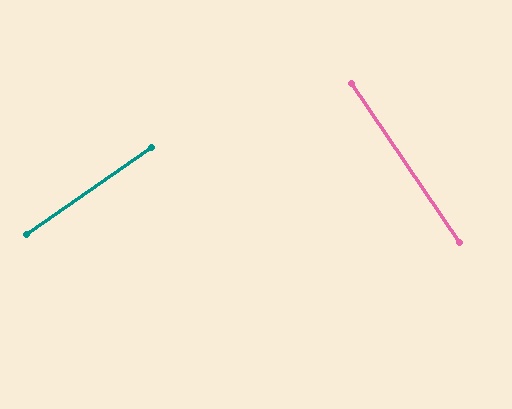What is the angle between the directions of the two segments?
Approximately 89 degrees.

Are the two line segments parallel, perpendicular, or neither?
Perpendicular — they meet at approximately 89°.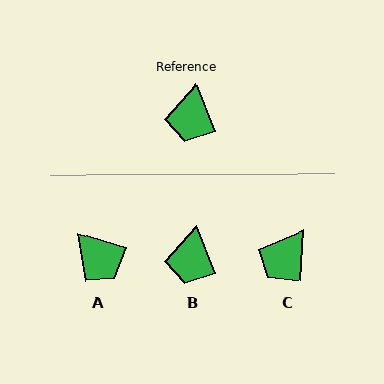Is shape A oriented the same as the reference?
No, it is off by about 51 degrees.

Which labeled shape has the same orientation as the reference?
B.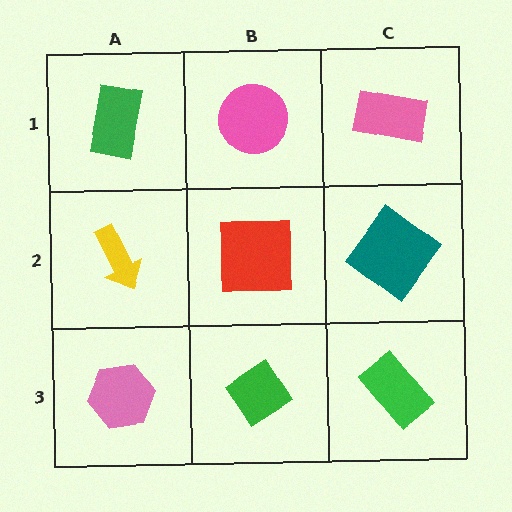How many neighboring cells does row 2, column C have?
3.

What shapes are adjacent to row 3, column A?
A yellow arrow (row 2, column A), a green diamond (row 3, column B).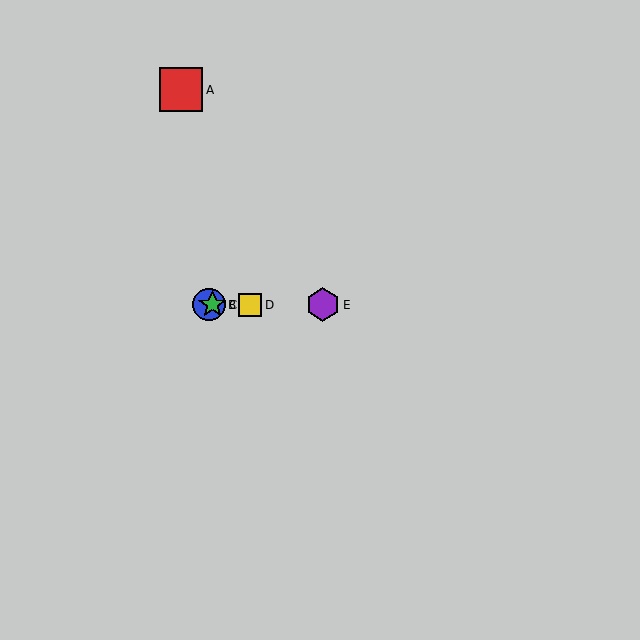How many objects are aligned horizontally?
4 objects (B, C, D, E) are aligned horizontally.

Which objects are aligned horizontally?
Objects B, C, D, E are aligned horizontally.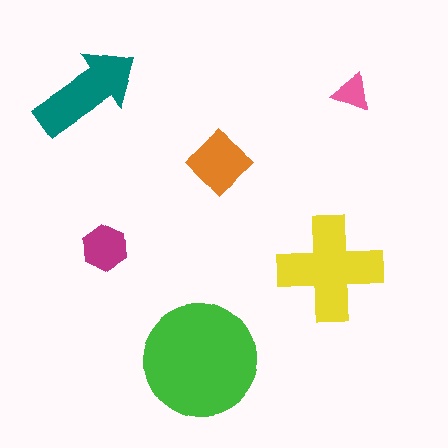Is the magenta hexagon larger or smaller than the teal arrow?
Smaller.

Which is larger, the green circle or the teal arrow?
The green circle.